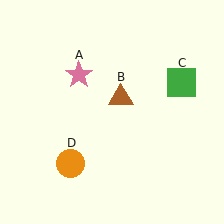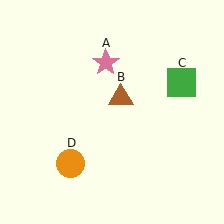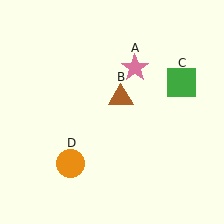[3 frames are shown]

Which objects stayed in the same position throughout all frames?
Brown triangle (object B) and green square (object C) and orange circle (object D) remained stationary.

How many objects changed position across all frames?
1 object changed position: pink star (object A).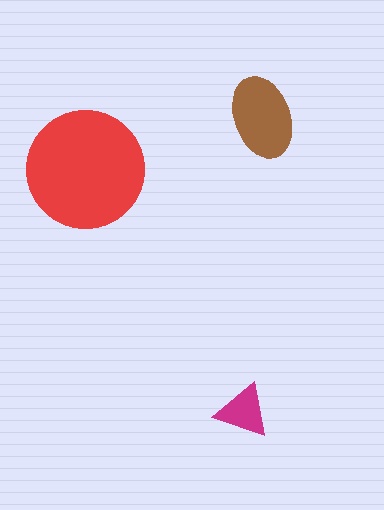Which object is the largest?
The red circle.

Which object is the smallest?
The magenta triangle.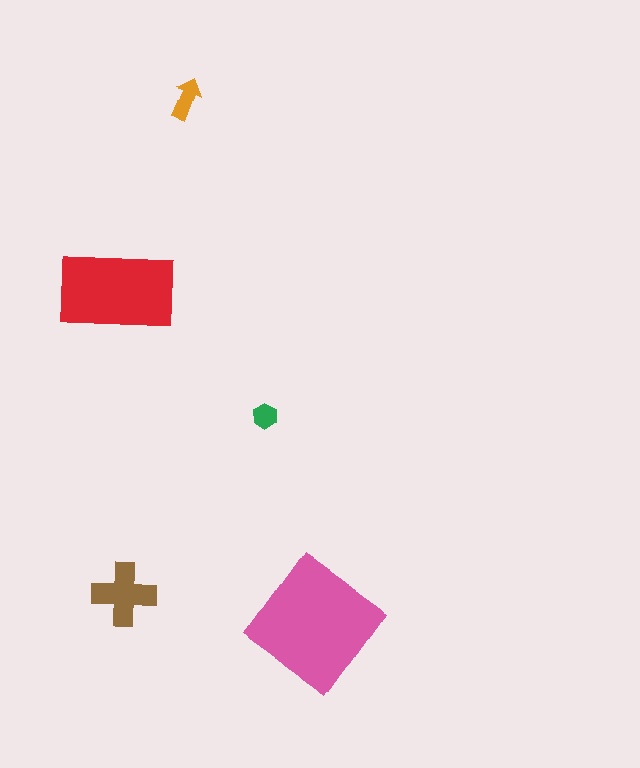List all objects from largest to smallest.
The pink diamond, the red rectangle, the brown cross, the orange arrow, the green hexagon.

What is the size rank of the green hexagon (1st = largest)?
5th.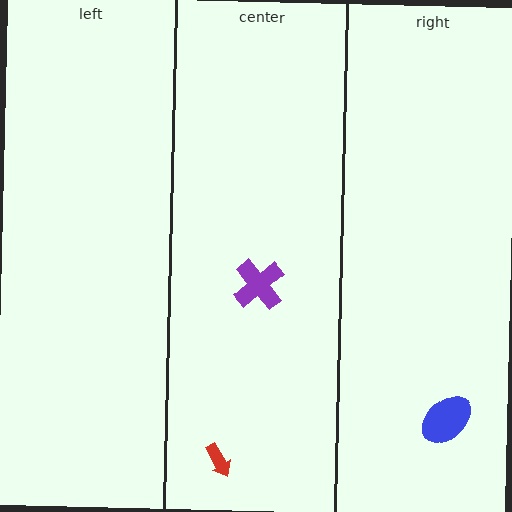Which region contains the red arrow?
The center region.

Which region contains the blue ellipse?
The right region.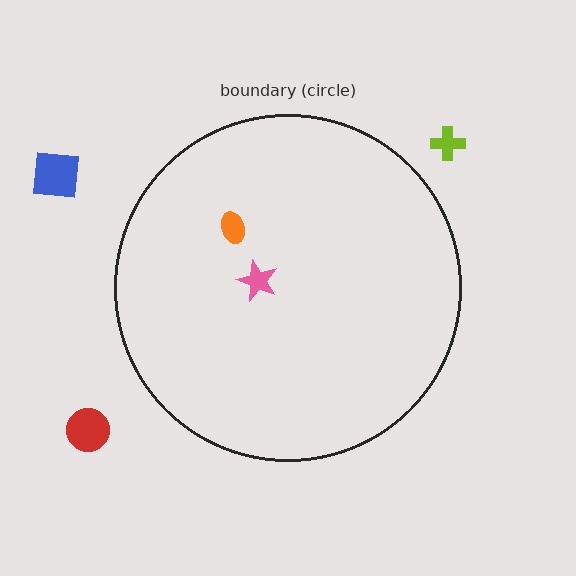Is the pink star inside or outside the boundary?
Inside.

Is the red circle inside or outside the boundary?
Outside.